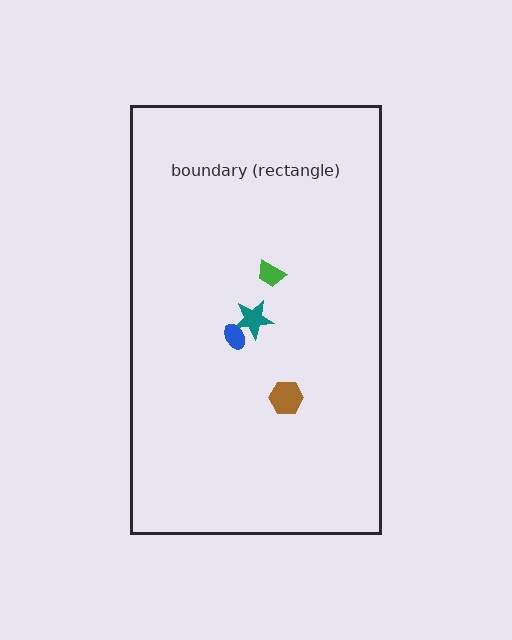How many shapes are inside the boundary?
4 inside, 0 outside.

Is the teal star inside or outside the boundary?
Inside.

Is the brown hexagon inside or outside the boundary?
Inside.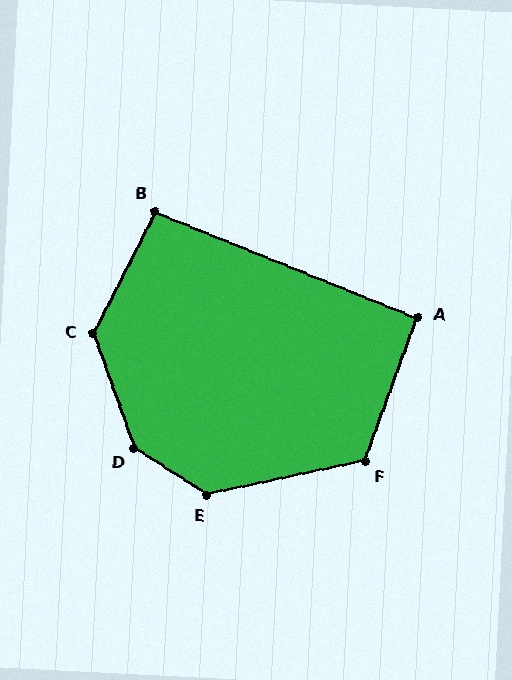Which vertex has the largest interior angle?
D, at approximately 143 degrees.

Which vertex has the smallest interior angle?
A, at approximately 92 degrees.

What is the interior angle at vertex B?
Approximately 95 degrees (approximately right).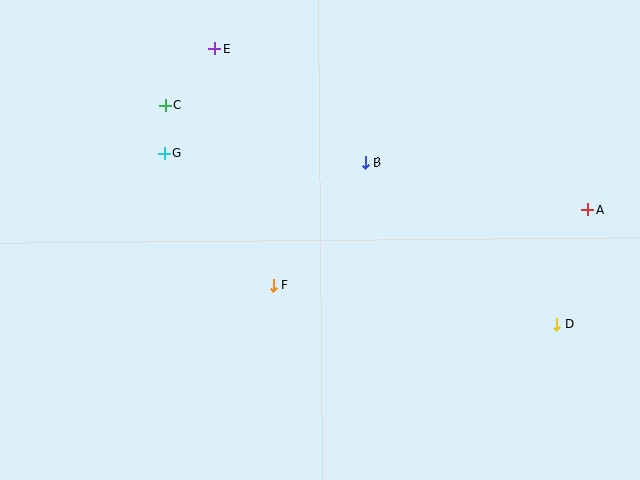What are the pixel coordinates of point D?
Point D is at (557, 324).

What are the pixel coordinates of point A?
Point A is at (587, 210).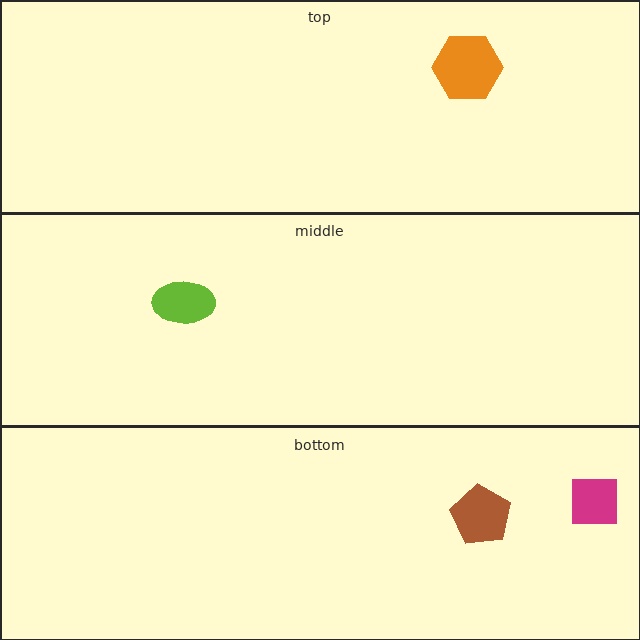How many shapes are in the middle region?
1.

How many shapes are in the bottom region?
2.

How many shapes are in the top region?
1.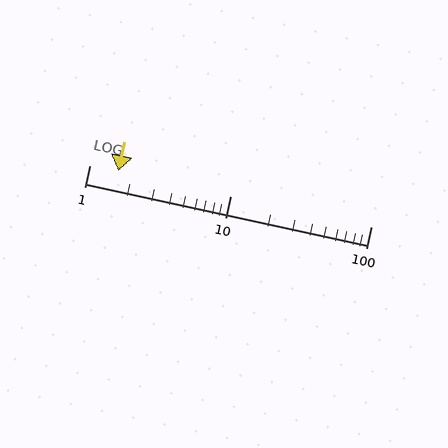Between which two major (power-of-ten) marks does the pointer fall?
The pointer is between 1 and 10.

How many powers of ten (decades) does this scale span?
The scale spans 2 decades, from 1 to 100.